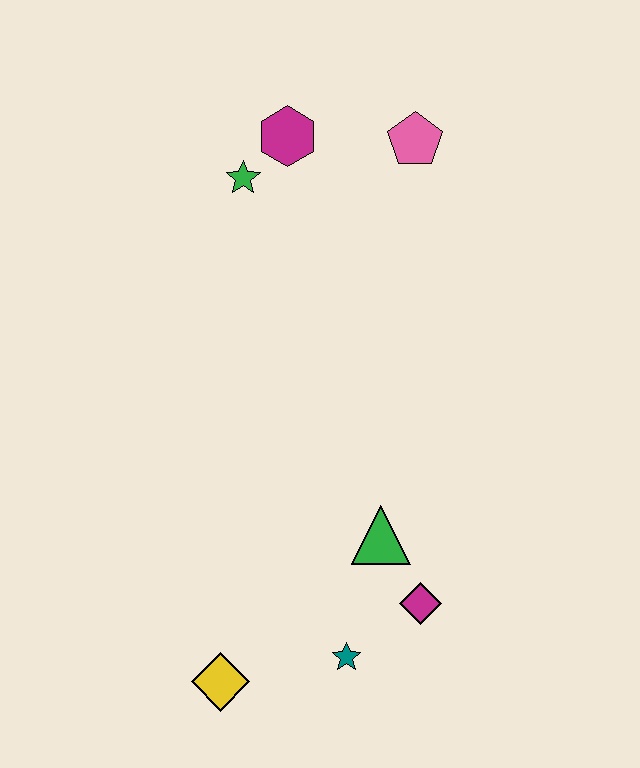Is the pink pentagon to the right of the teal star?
Yes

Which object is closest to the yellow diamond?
The teal star is closest to the yellow diamond.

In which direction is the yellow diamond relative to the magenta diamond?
The yellow diamond is to the left of the magenta diamond.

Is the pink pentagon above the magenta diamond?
Yes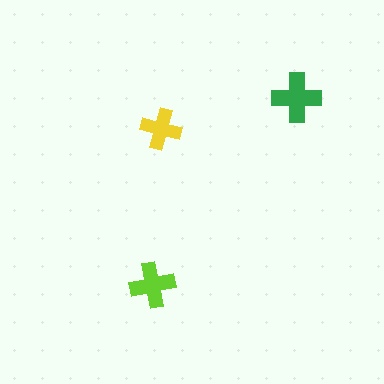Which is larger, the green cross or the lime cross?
The green one.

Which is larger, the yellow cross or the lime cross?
The lime one.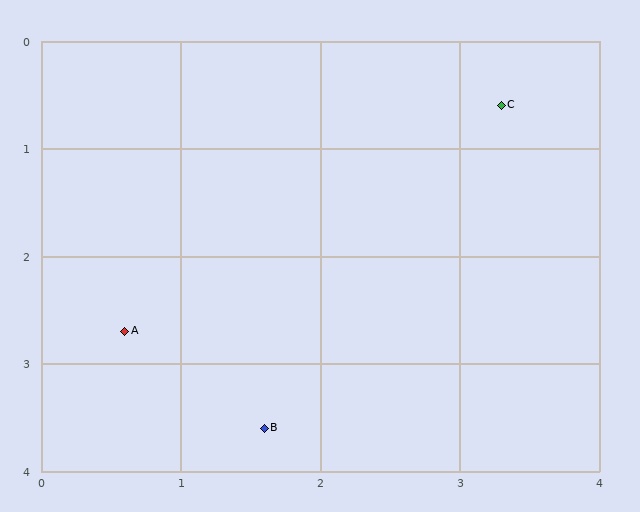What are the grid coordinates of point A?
Point A is at approximately (0.6, 2.7).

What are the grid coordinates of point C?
Point C is at approximately (3.3, 0.6).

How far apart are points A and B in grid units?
Points A and B are about 1.3 grid units apart.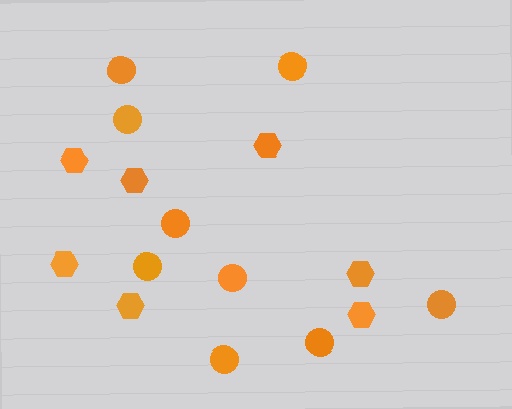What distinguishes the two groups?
There are 2 groups: one group of circles (9) and one group of hexagons (7).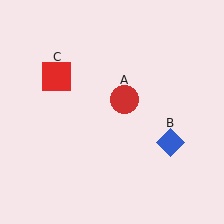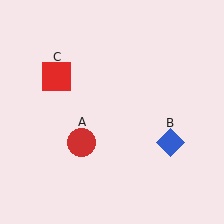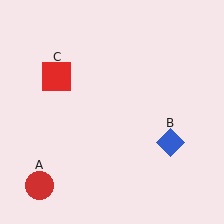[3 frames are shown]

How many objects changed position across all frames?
1 object changed position: red circle (object A).